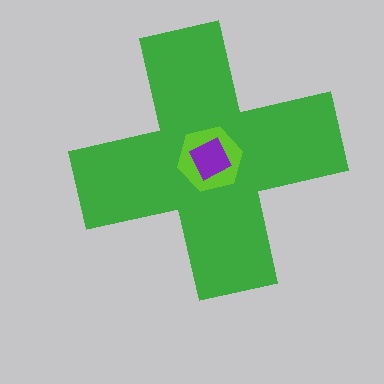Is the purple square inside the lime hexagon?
Yes.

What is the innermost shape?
The purple square.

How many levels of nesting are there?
3.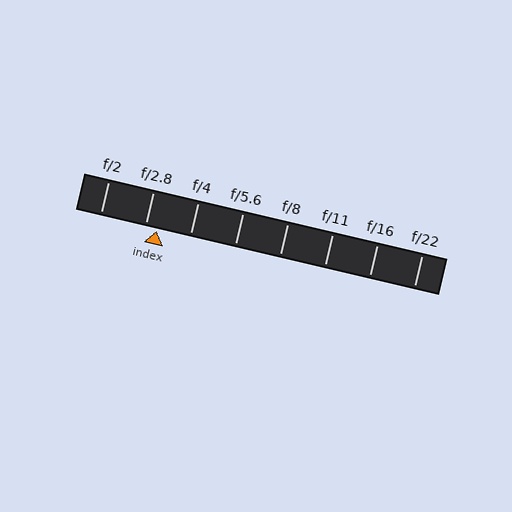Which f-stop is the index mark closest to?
The index mark is closest to f/2.8.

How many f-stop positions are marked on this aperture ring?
There are 8 f-stop positions marked.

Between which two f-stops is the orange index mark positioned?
The index mark is between f/2.8 and f/4.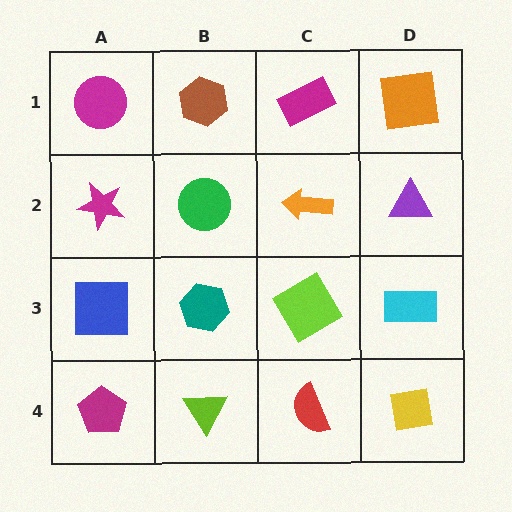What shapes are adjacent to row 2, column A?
A magenta circle (row 1, column A), a blue square (row 3, column A), a green circle (row 2, column B).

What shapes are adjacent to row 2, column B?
A brown hexagon (row 1, column B), a teal hexagon (row 3, column B), a magenta star (row 2, column A), an orange arrow (row 2, column C).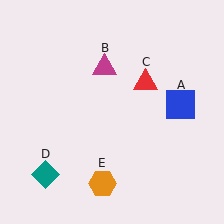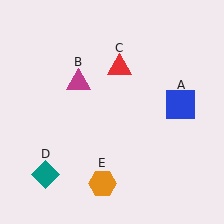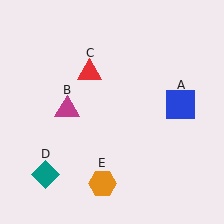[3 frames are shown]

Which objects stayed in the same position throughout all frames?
Blue square (object A) and teal diamond (object D) and orange hexagon (object E) remained stationary.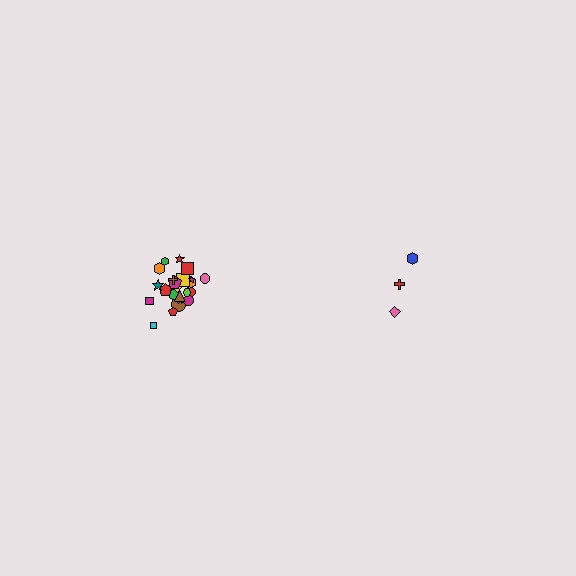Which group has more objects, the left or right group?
The left group.